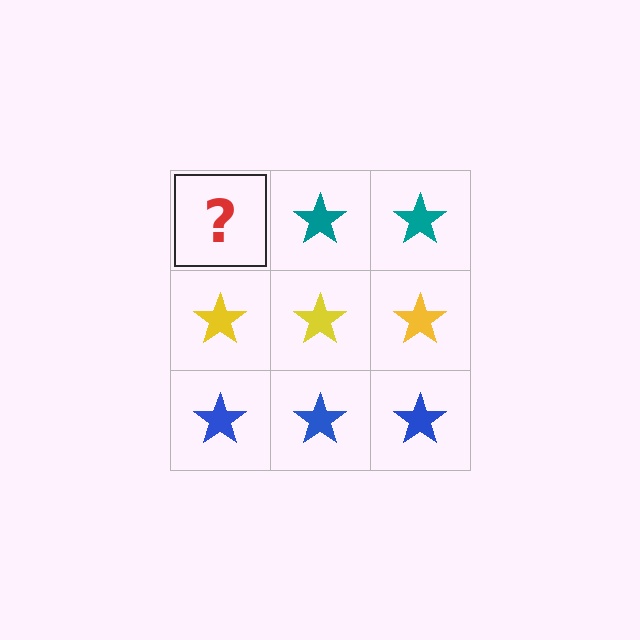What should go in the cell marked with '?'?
The missing cell should contain a teal star.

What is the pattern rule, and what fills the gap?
The rule is that each row has a consistent color. The gap should be filled with a teal star.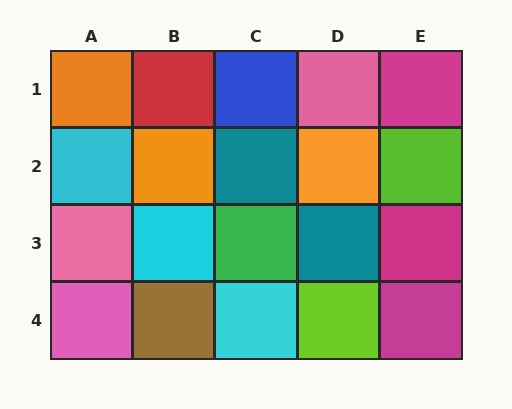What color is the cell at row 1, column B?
Red.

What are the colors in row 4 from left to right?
Pink, brown, cyan, lime, magenta.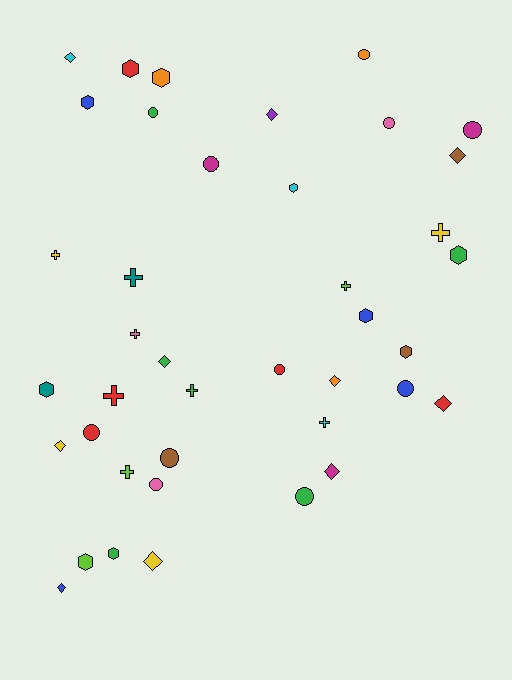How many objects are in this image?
There are 40 objects.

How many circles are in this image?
There are 11 circles.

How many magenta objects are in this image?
There are 3 magenta objects.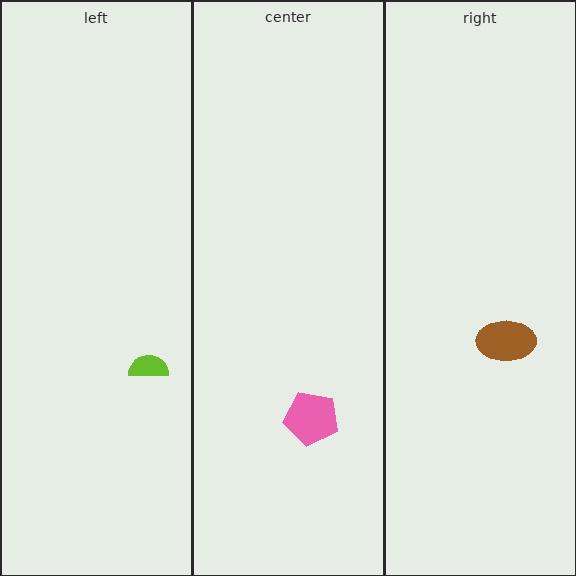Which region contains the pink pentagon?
The center region.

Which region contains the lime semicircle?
The left region.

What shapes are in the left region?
The lime semicircle.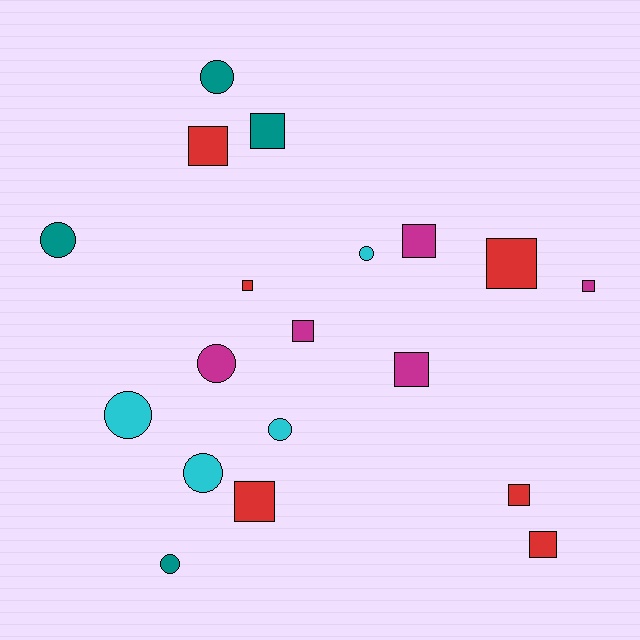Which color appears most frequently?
Red, with 6 objects.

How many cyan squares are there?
There are no cyan squares.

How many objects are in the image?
There are 19 objects.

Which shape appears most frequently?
Square, with 11 objects.